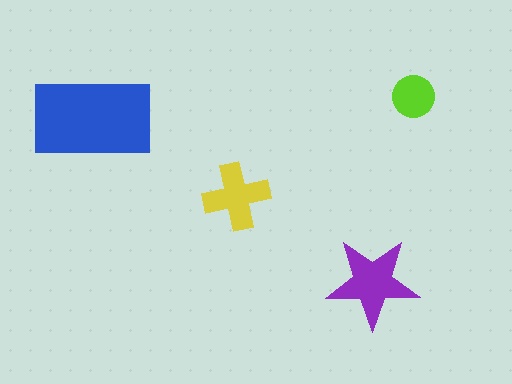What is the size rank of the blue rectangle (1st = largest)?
1st.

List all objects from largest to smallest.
The blue rectangle, the purple star, the yellow cross, the lime circle.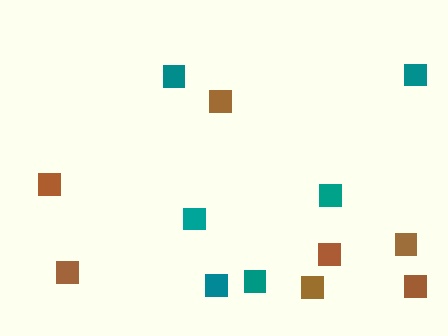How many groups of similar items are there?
There are 2 groups: one group of brown squares (7) and one group of teal squares (6).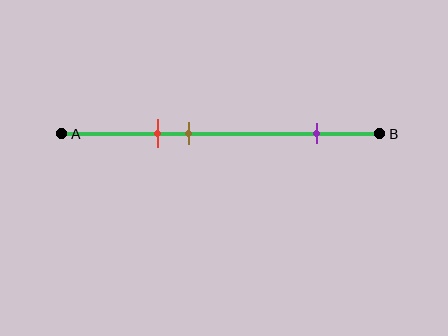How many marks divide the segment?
There are 3 marks dividing the segment.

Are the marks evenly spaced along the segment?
No, the marks are not evenly spaced.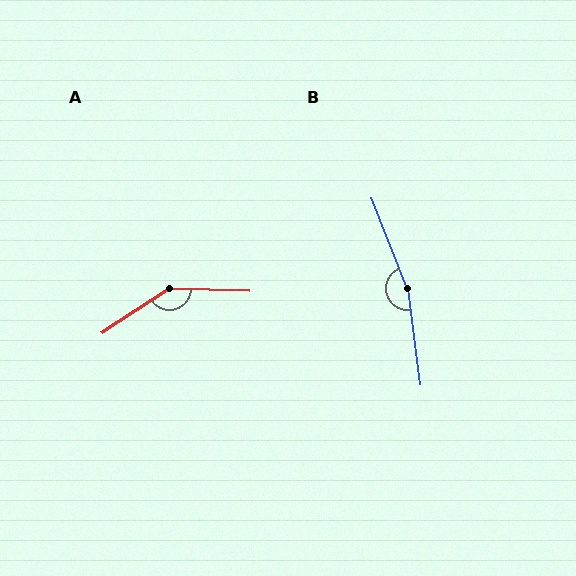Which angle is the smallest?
A, at approximately 145 degrees.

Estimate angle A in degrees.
Approximately 145 degrees.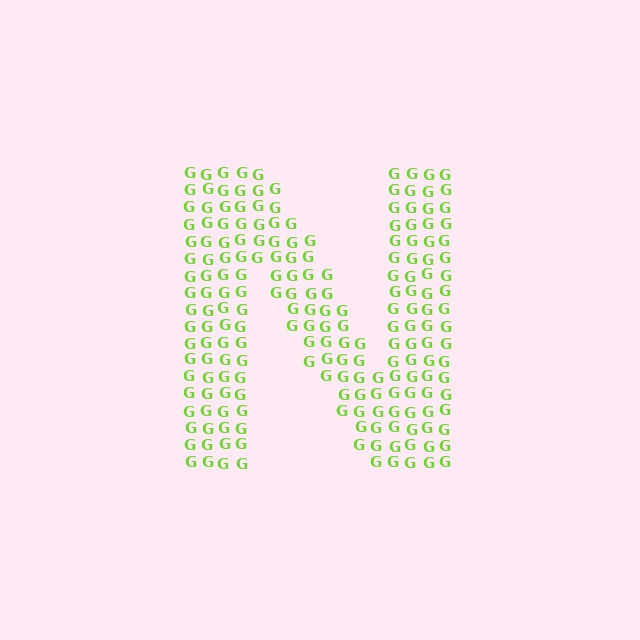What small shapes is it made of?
It is made of small letter G's.